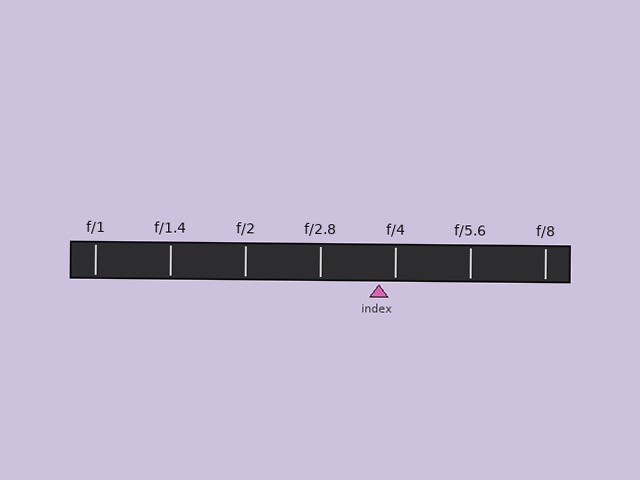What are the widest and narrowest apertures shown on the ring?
The widest aperture shown is f/1 and the narrowest is f/8.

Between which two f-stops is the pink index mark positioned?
The index mark is between f/2.8 and f/4.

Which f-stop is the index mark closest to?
The index mark is closest to f/4.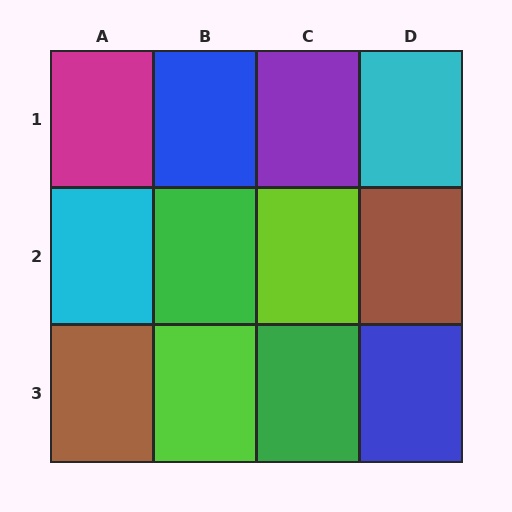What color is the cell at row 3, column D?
Blue.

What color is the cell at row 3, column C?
Green.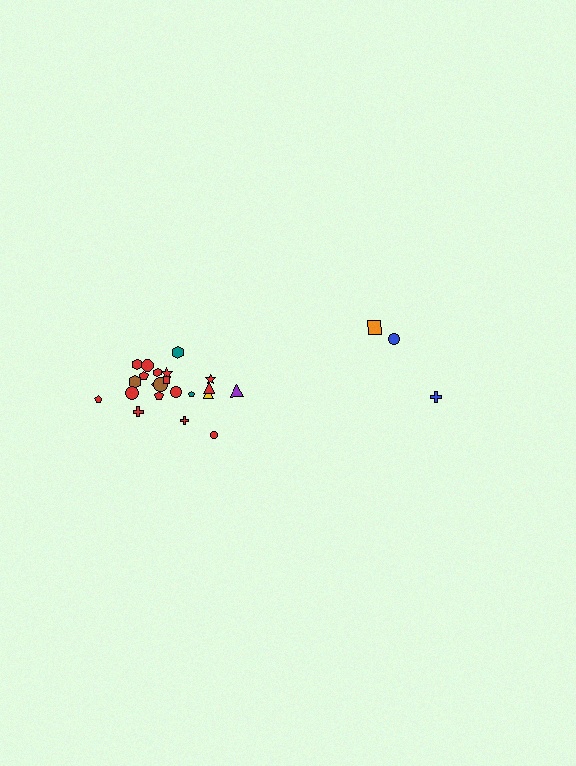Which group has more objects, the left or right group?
The left group.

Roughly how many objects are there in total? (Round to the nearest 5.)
Roughly 25 objects in total.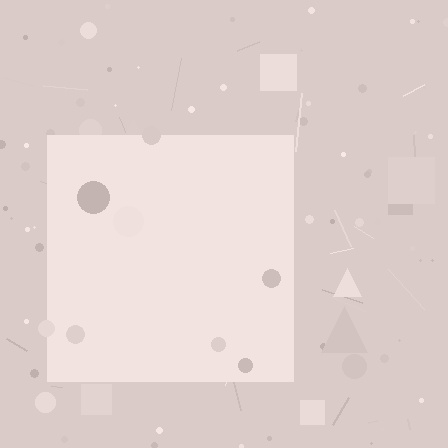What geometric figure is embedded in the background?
A square is embedded in the background.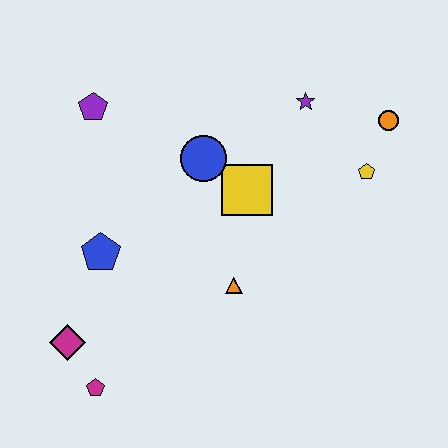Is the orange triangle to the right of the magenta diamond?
Yes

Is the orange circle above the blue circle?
Yes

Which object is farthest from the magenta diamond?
The orange circle is farthest from the magenta diamond.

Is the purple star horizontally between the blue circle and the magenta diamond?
No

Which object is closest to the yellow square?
The blue circle is closest to the yellow square.